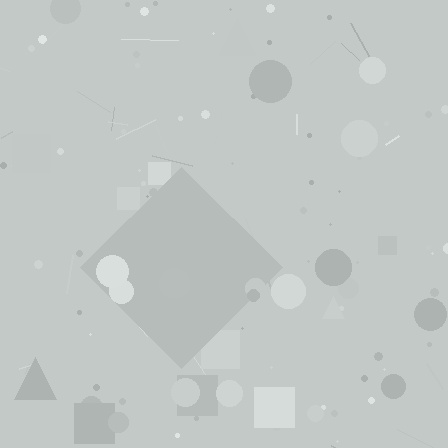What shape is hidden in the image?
A diamond is hidden in the image.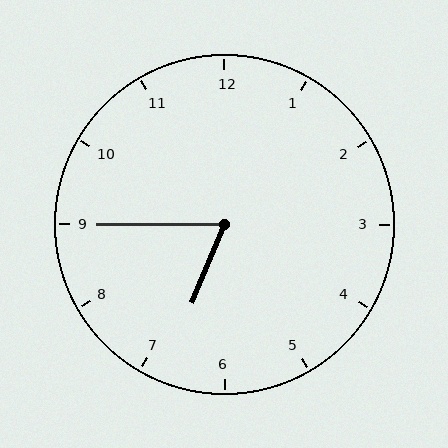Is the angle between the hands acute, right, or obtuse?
It is acute.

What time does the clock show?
6:45.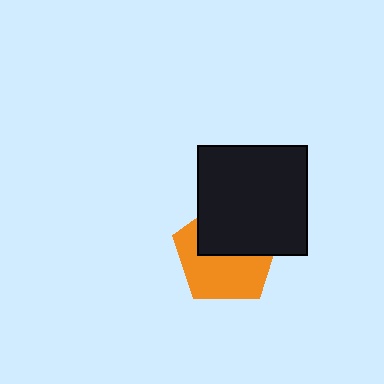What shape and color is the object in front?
The object in front is a black square.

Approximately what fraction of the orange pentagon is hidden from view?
Roughly 45% of the orange pentagon is hidden behind the black square.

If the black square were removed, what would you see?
You would see the complete orange pentagon.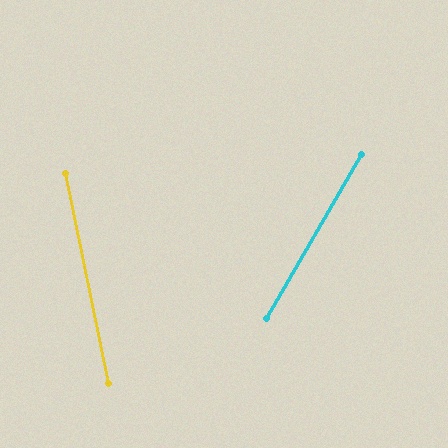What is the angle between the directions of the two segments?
Approximately 41 degrees.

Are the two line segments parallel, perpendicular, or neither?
Neither parallel nor perpendicular — they differ by about 41°.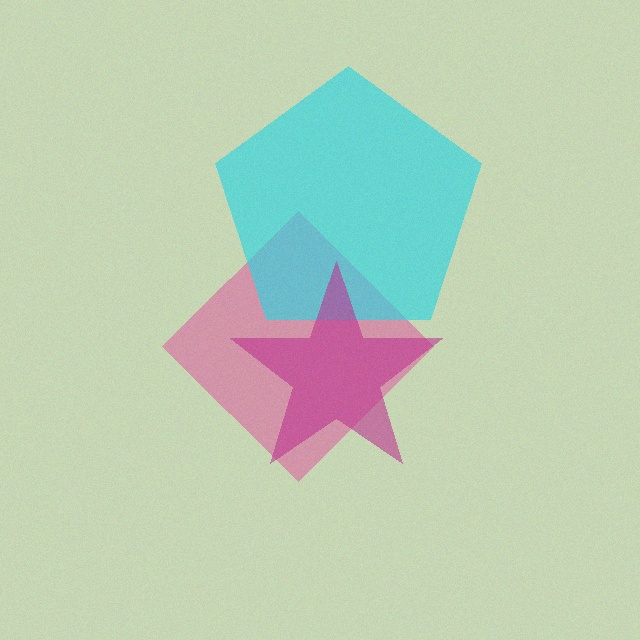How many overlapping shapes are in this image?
There are 3 overlapping shapes in the image.